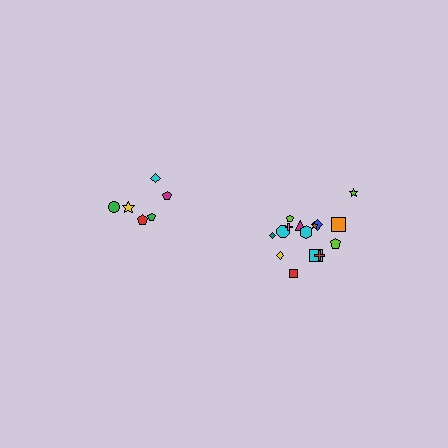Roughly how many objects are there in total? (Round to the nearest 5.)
Roughly 20 objects in total.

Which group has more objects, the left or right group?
The right group.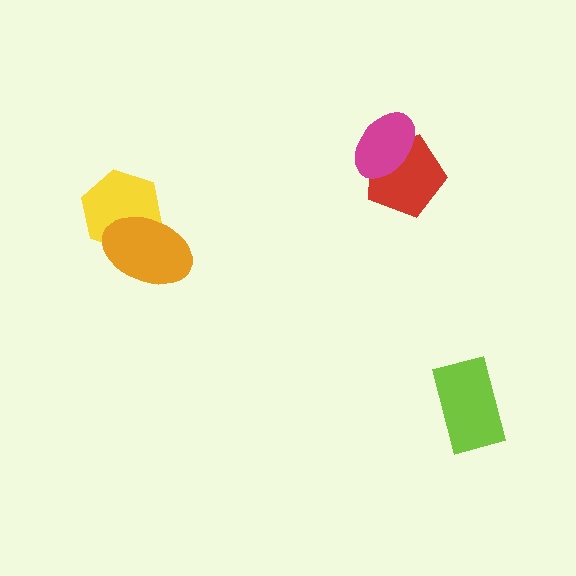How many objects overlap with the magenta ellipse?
1 object overlaps with the magenta ellipse.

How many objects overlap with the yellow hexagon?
1 object overlaps with the yellow hexagon.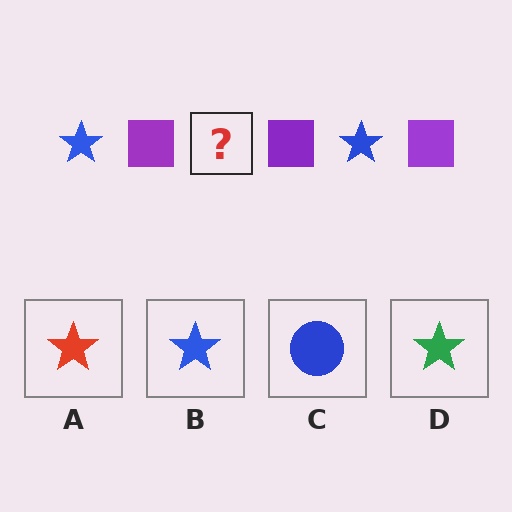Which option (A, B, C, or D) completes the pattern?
B.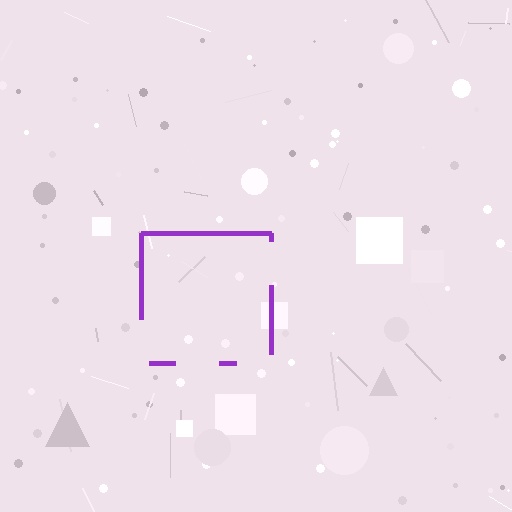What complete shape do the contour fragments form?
The contour fragments form a square.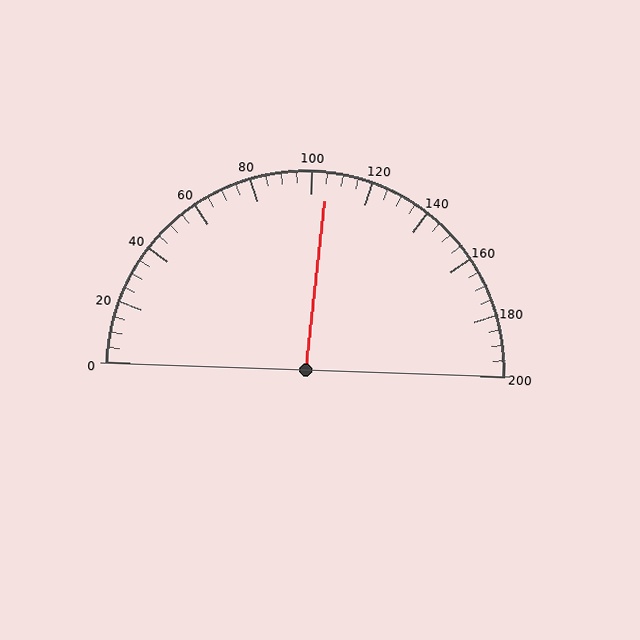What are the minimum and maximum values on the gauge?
The gauge ranges from 0 to 200.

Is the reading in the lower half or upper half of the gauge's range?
The reading is in the upper half of the range (0 to 200).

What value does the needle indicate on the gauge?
The needle indicates approximately 105.